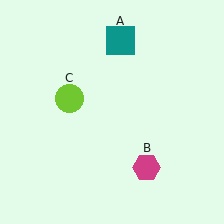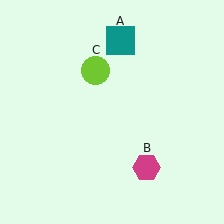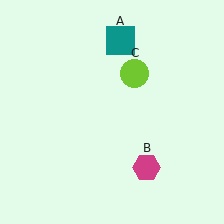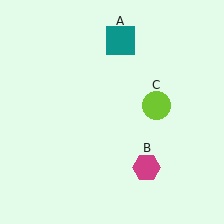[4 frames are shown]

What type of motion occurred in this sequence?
The lime circle (object C) rotated clockwise around the center of the scene.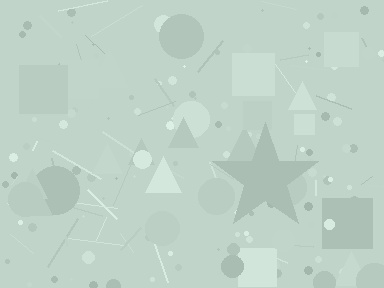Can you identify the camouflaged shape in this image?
The camouflaged shape is a star.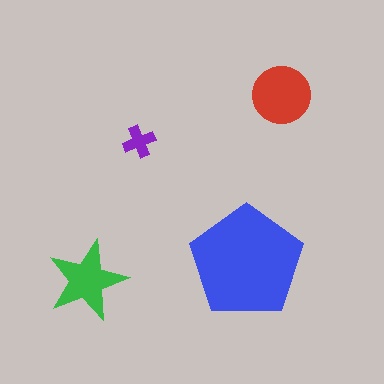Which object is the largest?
The blue pentagon.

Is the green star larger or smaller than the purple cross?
Larger.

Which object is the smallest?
The purple cross.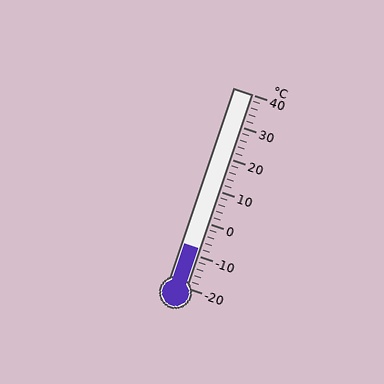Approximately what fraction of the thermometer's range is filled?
The thermometer is filled to approximately 20% of its range.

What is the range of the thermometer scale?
The thermometer scale ranges from -20°C to 40°C.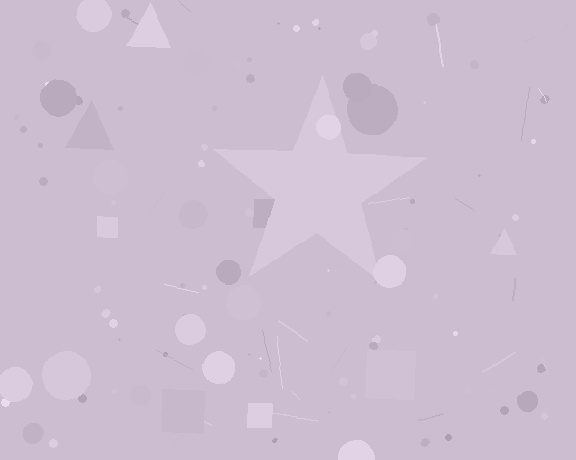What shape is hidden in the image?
A star is hidden in the image.